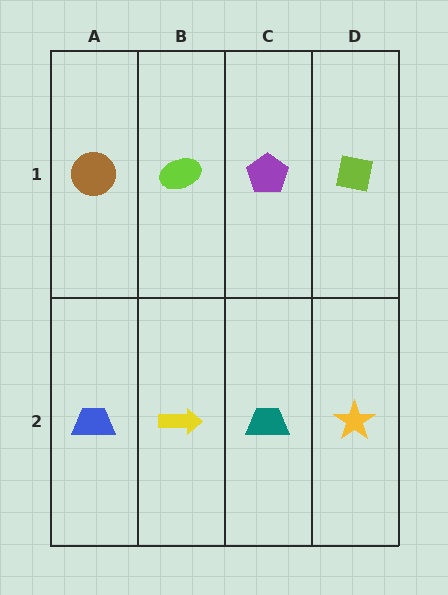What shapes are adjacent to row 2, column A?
A brown circle (row 1, column A), a yellow arrow (row 2, column B).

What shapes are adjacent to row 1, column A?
A blue trapezoid (row 2, column A), a lime ellipse (row 1, column B).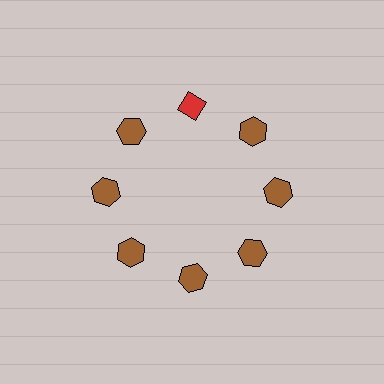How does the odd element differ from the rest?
It differs in both color (red instead of brown) and shape (diamond instead of hexagon).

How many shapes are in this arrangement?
There are 8 shapes arranged in a ring pattern.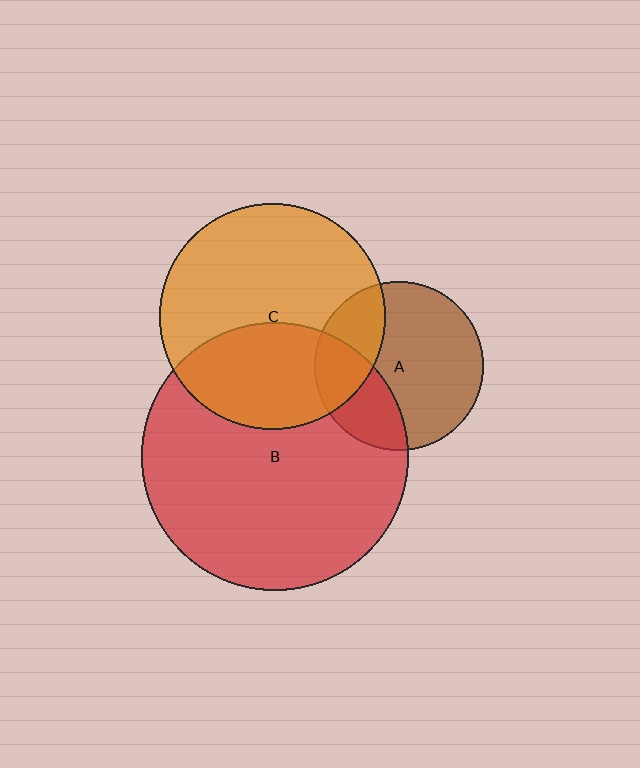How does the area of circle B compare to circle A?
Approximately 2.5 times.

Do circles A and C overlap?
Yes.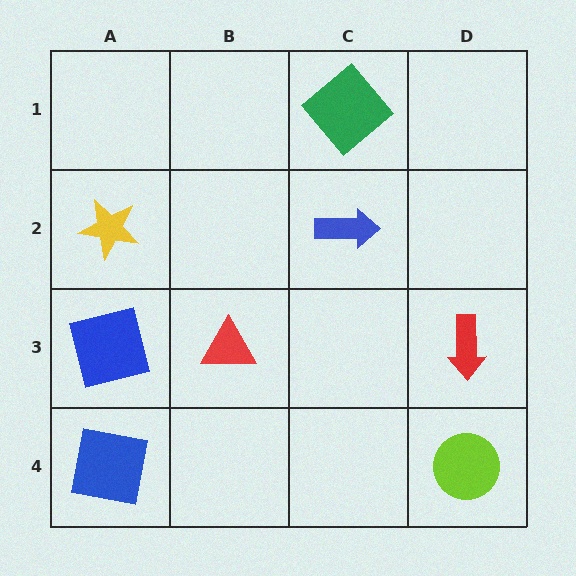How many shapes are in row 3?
3 shapes.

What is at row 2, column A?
A yellow star.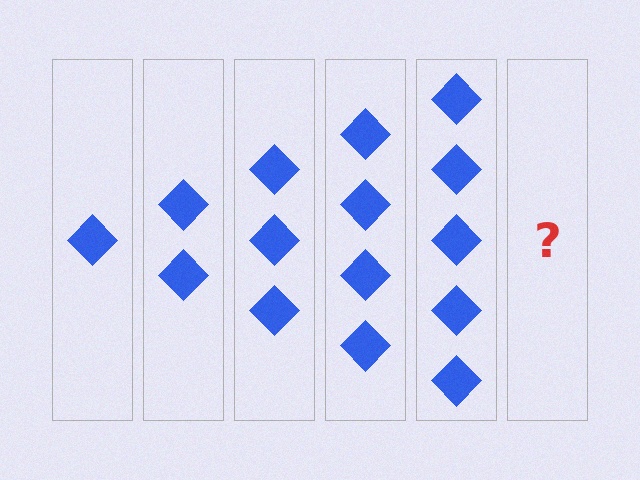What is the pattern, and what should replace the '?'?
The pattern is that each step adds one more diamond. The '?' should be 6 diamonds.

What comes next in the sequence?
The next element should be 6 diamonds.